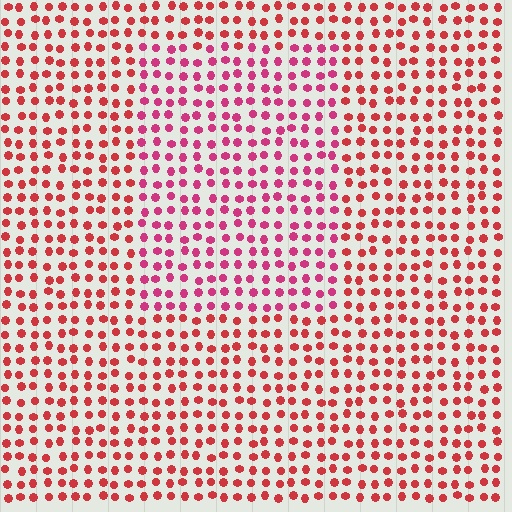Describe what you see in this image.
The image is filled with small red elements in a uniform arrangement. A rectangle-shaped region is visible where the elements are tinted to a slightly different hue, forming a subtle color boundary.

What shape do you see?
I see a rectangle.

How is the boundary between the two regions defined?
The boundary is defined purely by a slight shift in hue (about 26 degrees). Spacing, size, and orientation are identical on both sides.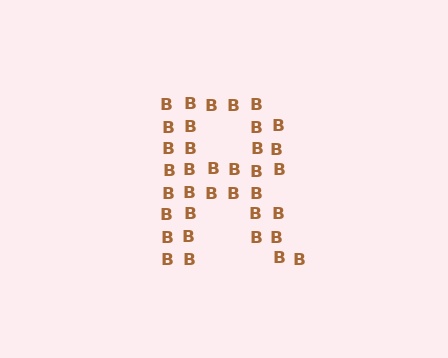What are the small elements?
The small elements are letter B's.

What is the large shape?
The large shape is the letter R.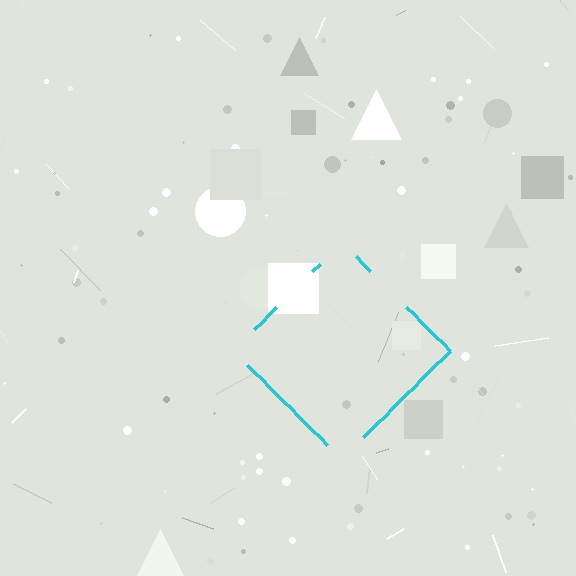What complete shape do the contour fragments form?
The contour fragments form a diamond.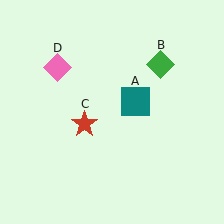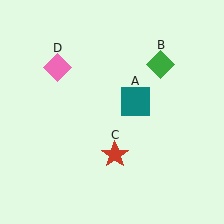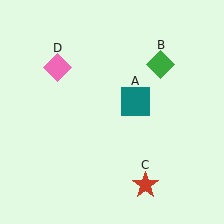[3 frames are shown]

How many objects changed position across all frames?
1 object changed position: red star (object C).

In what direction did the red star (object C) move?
The red star (object C) moved down and to the right.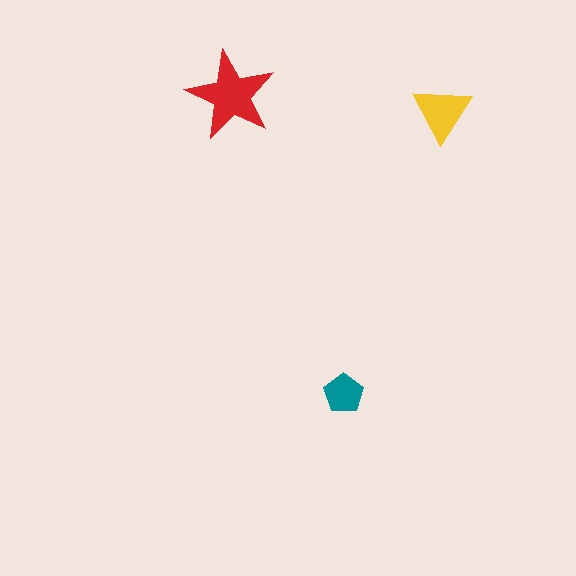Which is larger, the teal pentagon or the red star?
The red star.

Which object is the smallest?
The teal pentagon.